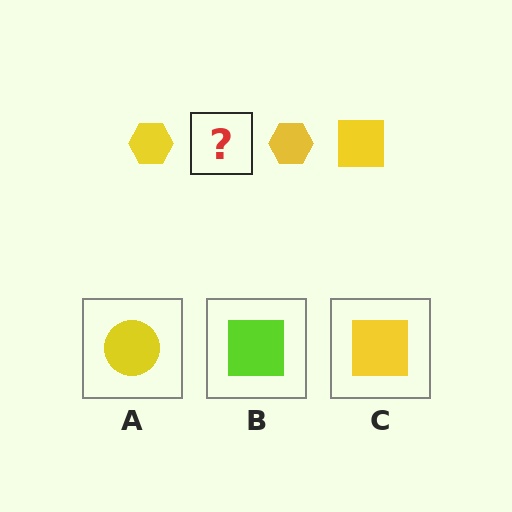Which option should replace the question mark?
Option C.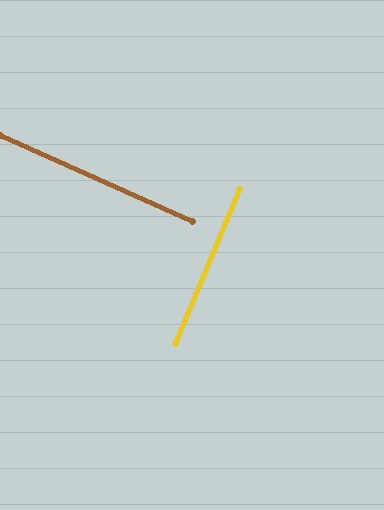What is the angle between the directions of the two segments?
Approximately 89 degrees.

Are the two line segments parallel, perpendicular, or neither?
Perpendicular — they meet at approximately 89°.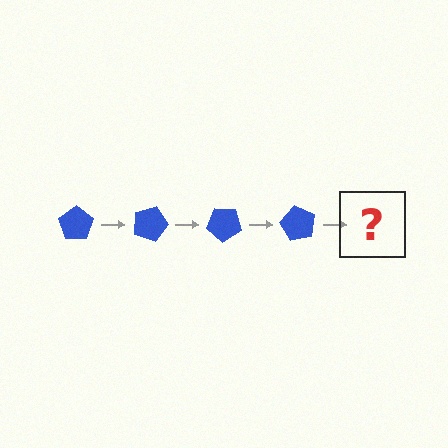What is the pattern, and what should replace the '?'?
The pattern is that the pentagon rotates 20 degrees each step. The '?' should be a blue pentagon rotated 80 degrees.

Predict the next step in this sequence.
The next step is a blue pentagon rotated 80 degrees.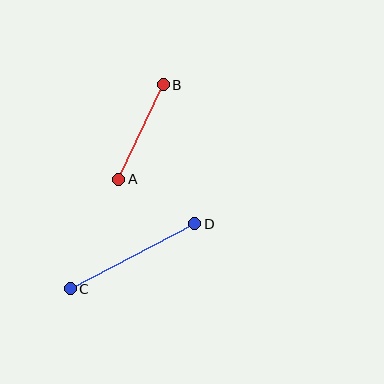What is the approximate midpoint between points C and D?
The midpoint is at approximately (133, 256) pixels.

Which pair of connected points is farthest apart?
Points C and D are farthest apart.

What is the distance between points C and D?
The distance is approximately 140 pixels.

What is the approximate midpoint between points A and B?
The midpoint is at approximately (141, 132) pixels.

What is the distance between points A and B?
The distance is approximately 104 pixels.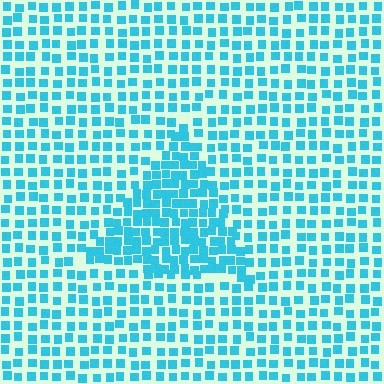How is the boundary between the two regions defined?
The boundary is defined by a change in element density (approximately 1.8x ratio). All elements are the same color, size, and shape.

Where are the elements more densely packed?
The elements are more densely packed inside the triangle boundary.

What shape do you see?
I see a triangle.